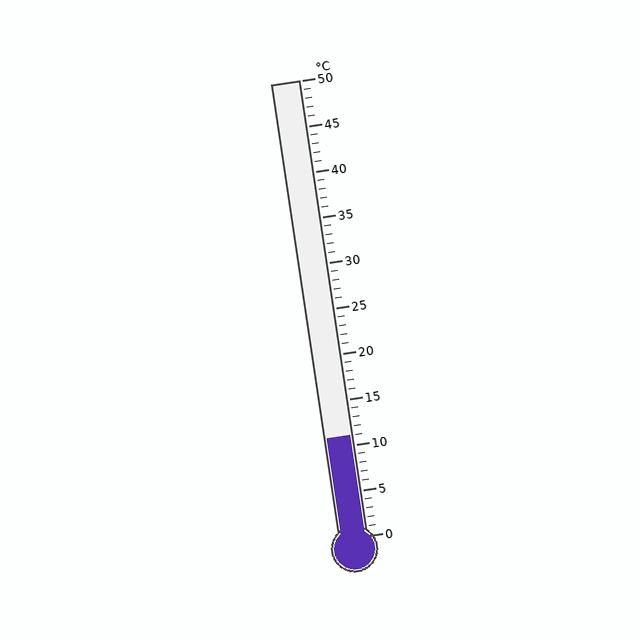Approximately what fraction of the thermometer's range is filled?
The thermometer is filled to approximately 20% of its range.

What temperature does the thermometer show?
The thermometer shows approximately 11°C.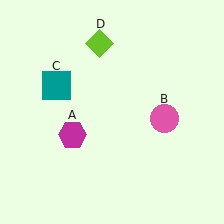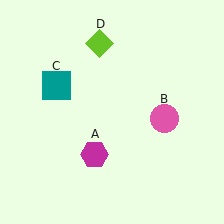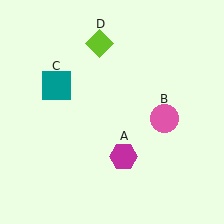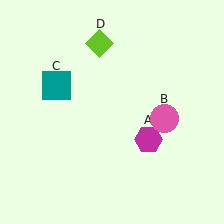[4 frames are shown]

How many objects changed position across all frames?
1 object changed position: magenta hexagon (object A).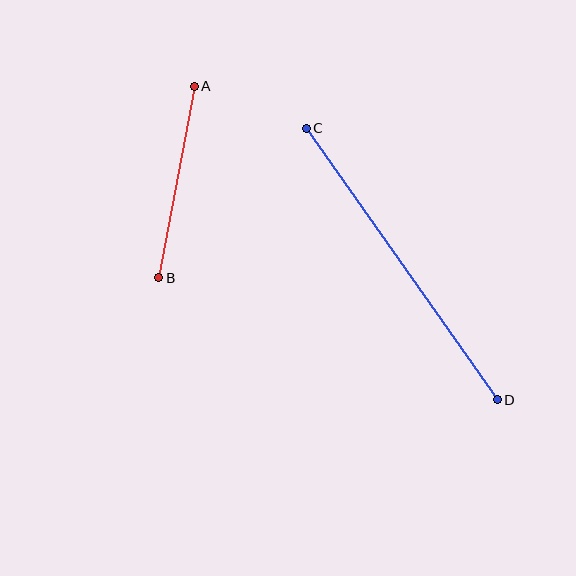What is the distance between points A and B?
The distance is approximately 195 pixels.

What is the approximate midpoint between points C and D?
The midpoint is at approximately (402, 264) pixels.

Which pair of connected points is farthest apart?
Points C and D are farthest apart.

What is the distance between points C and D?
The distance is approximately 332 pixels.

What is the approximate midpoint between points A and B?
The midpoint is at approximately (176, 182) pixels.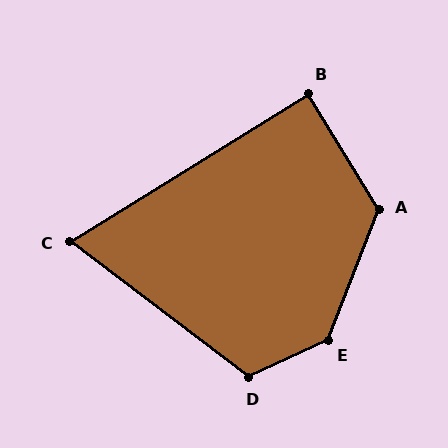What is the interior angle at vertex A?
Approximately 127 degrees (obtuse).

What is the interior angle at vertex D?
Approximately 117 degrees (obtuse).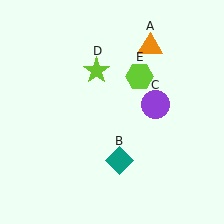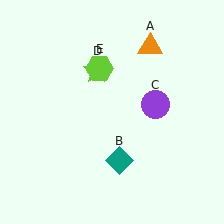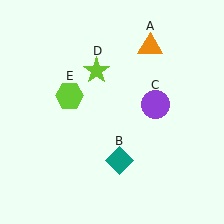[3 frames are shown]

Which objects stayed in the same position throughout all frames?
Orange triangle (object A) and teal diamond (object B) and purple circle (object C) and lime star (object D) remained stationary.